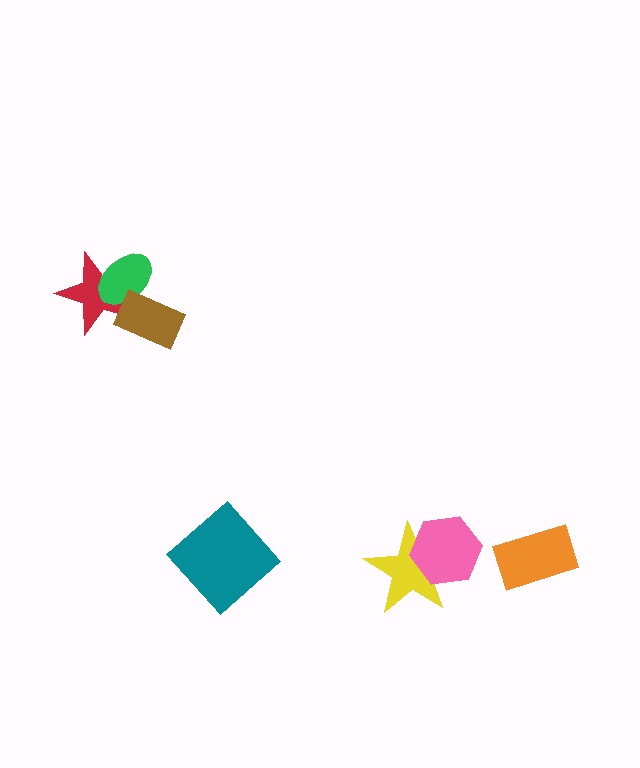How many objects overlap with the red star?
2 objects overlap with the red star.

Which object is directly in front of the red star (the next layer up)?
The green ellipse is directly in front of the red star.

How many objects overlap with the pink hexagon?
1 object overlaps with the pink hexagon.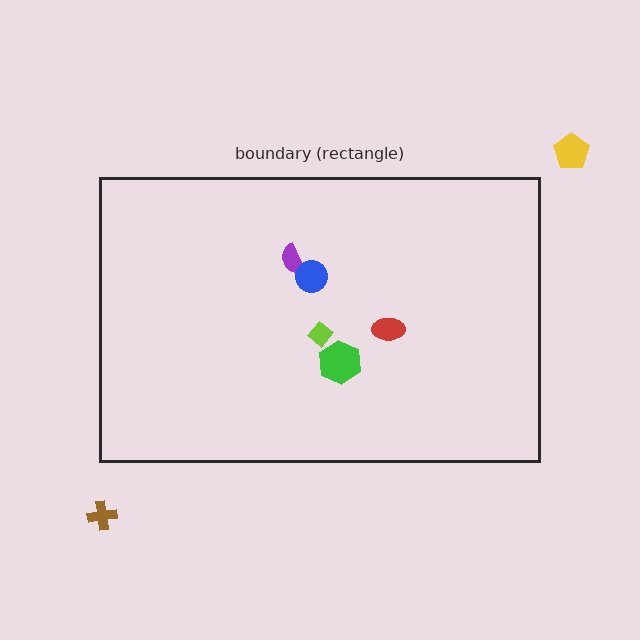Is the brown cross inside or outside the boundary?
Outside.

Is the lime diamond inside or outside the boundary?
Inside.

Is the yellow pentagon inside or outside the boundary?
Outside.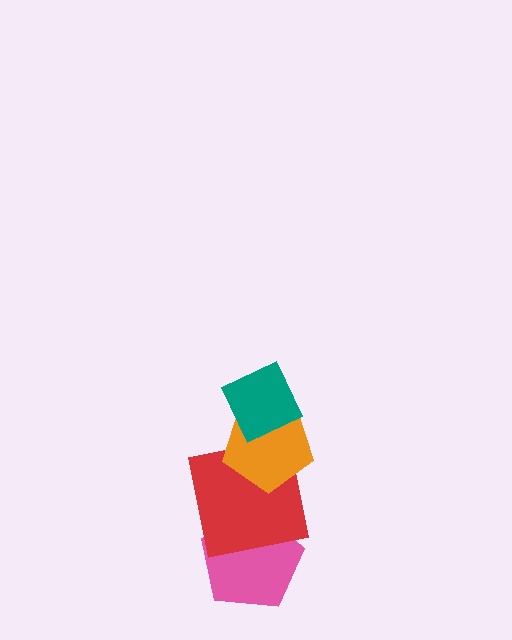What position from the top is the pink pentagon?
The pink pentagon is 4th from the top.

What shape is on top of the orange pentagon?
The teal diamond is on top of the orange pentagon.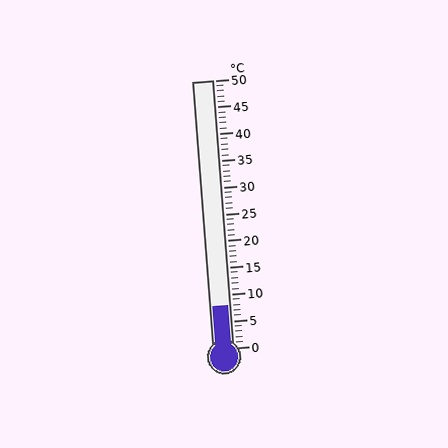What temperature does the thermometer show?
The thermometer shows approximately 8°C.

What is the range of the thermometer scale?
The thermometer scale ranges from 0°C to 50°C.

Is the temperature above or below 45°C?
The temperature is below 45°C.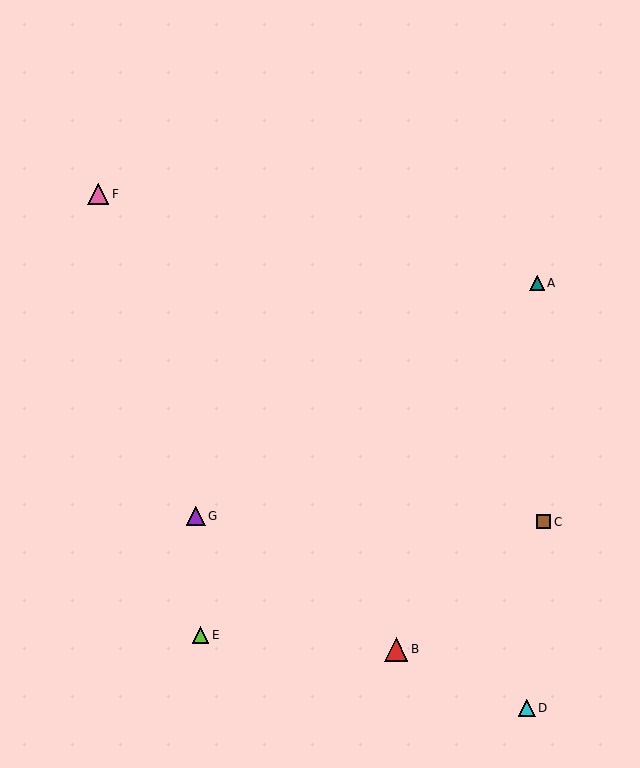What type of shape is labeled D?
Shape D is a cyan triangle.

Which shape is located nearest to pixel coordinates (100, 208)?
The pink triangle (labeled F) at (98, 194) is nearest to that location.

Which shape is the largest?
The red triangle (labeled B) is the largest.